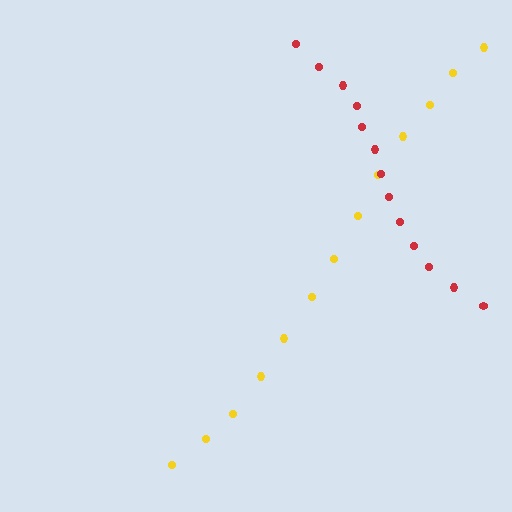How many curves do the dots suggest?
There are 2 distinct paths.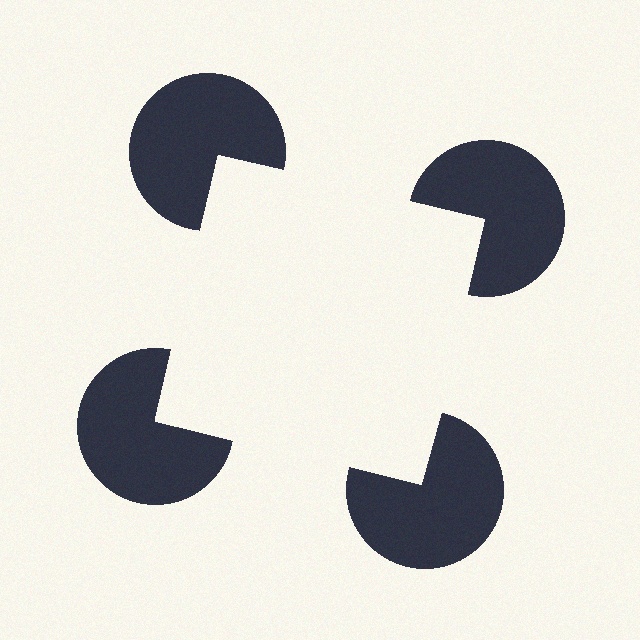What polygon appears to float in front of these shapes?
An illusory square — its edges are inferred from the aligned wedge cuts in the pac-man discs, not physically drawn.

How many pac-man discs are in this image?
There are 4 — one at each vertex of the illusory square.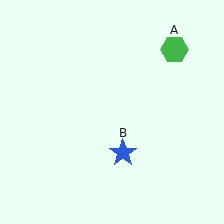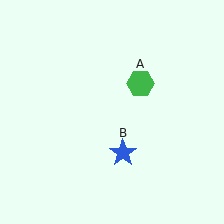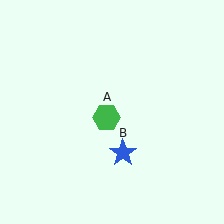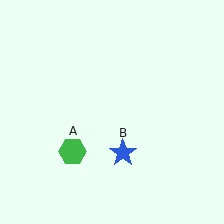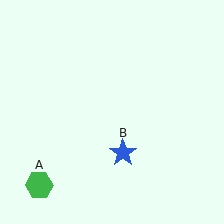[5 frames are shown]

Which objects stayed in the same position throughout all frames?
Blue star (object B) remained stationary.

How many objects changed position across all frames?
1 object changed position: green hexagon (object A).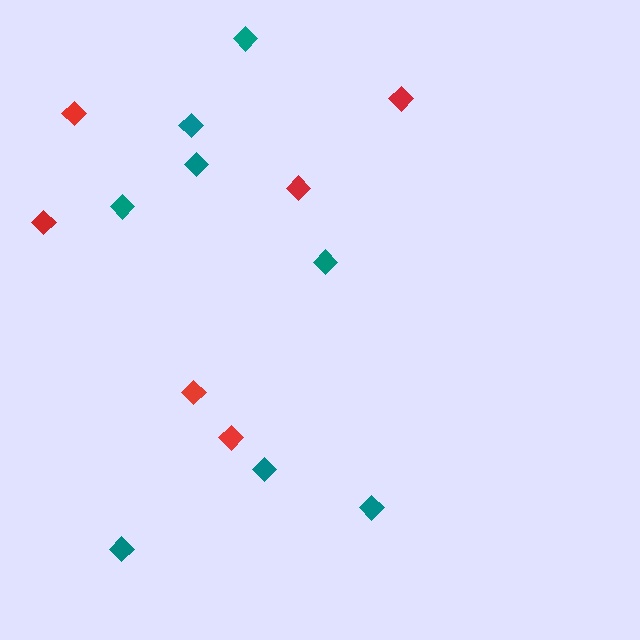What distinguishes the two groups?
There are 2 groups: one group of teal diamonds (8) and one group of red diamonds (6).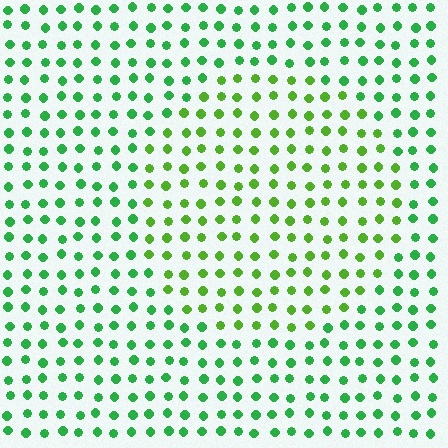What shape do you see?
I see a circle.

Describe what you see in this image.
The image is filled with small green elements in a uniform arrangement. A circle-shaped region is visible where the elements are tinted to a slightly different hue, forming a subtle color boundary.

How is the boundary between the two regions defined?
The boundary is defined purely by a slight shift in hue (about 30 degrees). Spacing, size, and orientation are identical on both sides.